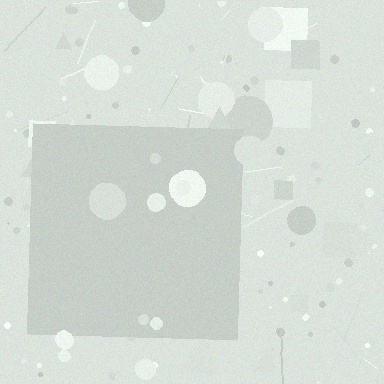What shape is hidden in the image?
A square is hidden in the image.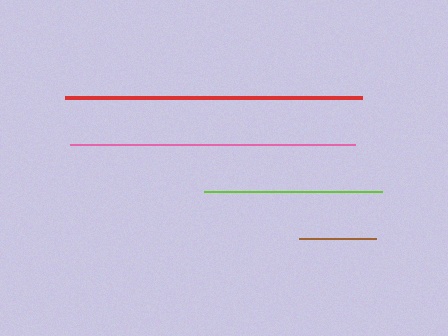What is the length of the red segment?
The red segment is approximately 297 pixels long.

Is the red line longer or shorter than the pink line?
The red line is longer than the pink line.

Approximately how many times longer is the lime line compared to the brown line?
The lime line is approximately 2.3 times the length of the brown line.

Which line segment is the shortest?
The brown line is the shortest at approximately 77 pixels.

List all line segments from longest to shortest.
From longest to shortest: red, pink, lime, brown.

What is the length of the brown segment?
The brown segment is approximately 77 pixels long.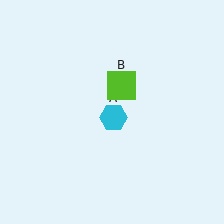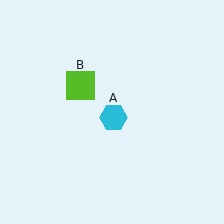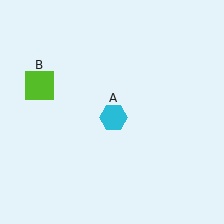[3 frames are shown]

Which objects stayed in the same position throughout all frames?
Cyan hexagon (object A) remained stationary.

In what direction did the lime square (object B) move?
The lime square (object B) moved left.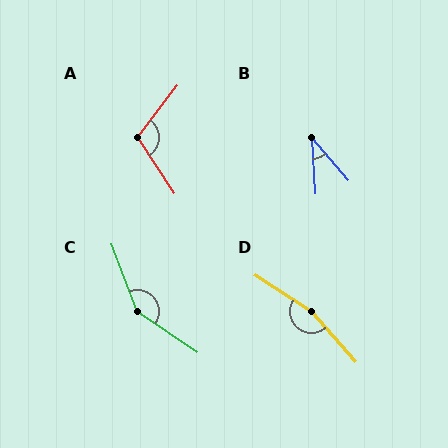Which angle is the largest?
D, at approximately 164 degrees.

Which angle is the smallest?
B, at approximately 38 degrees.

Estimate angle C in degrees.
Approximately 144 degrees.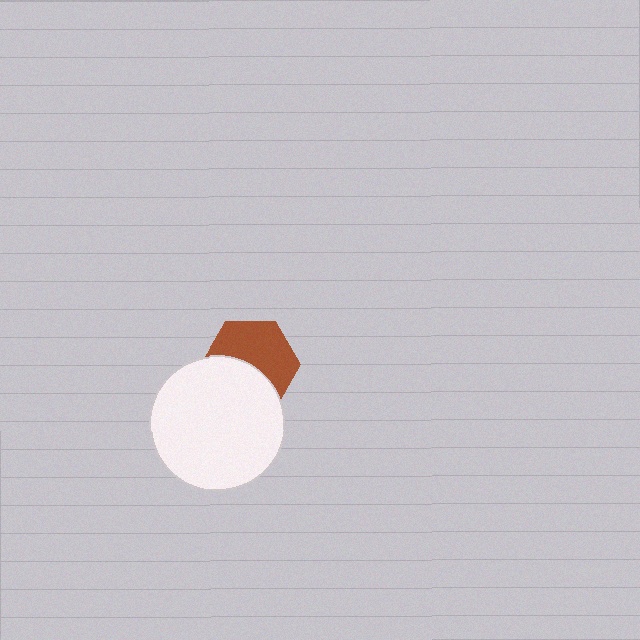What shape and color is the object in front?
The object in front is a white circle.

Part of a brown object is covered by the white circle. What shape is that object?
It is a hexagon.